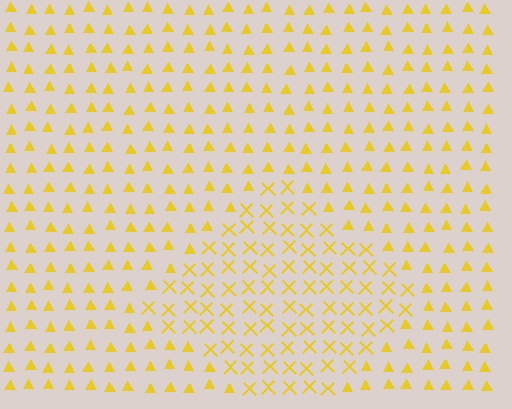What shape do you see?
I see a diamond.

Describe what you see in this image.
The image is filled with small yellow elements arranged in a uniform grid. A diamond-shaped region contains X marks, while the surrounding area contains triangles. The boundary is defined purely by the change in element shape.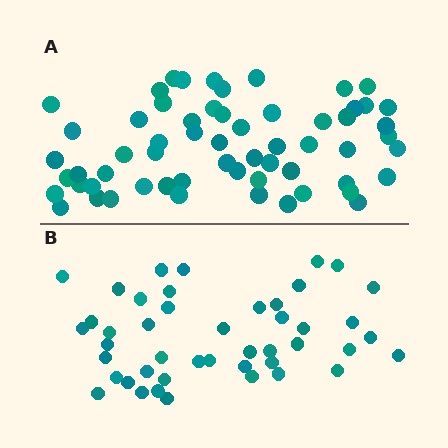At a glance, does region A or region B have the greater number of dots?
Region A (the top region) has more dots.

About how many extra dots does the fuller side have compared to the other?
Region A has approximately 15 more dots than region B.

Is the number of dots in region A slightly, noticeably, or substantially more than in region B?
Region A has noticeably more, but not dramatically so. The ratio is roughly 1.3 to 1.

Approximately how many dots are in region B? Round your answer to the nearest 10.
About 40 dots. (The exact count is 45, which rounds to 40.)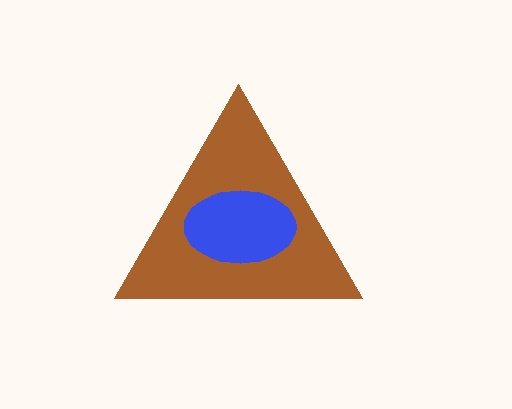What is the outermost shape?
The brown triangle.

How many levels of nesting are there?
2.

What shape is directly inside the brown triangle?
The blue ellipse.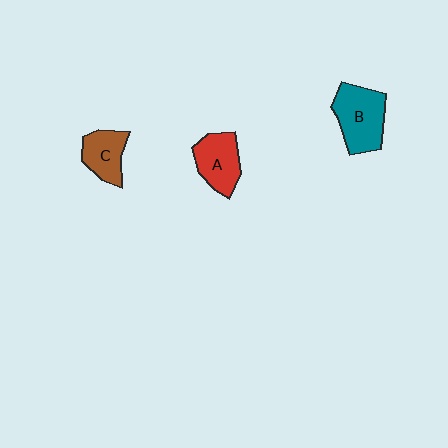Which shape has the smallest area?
Shape C (brown).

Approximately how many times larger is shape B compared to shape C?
Approximately 1.5 times.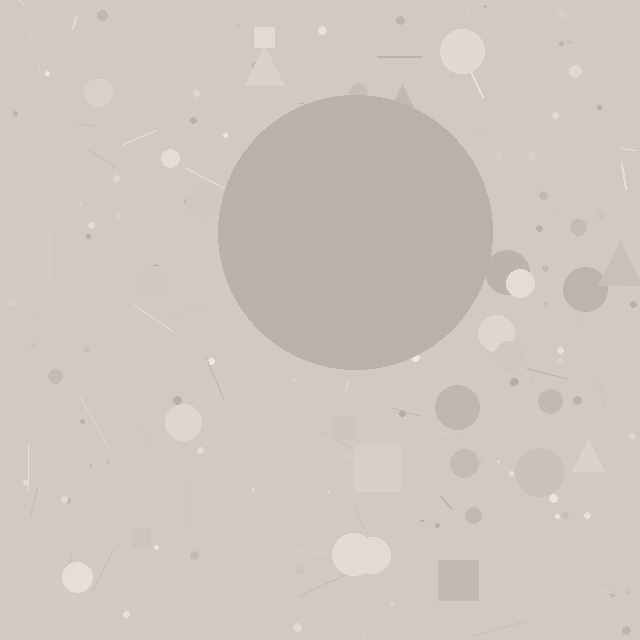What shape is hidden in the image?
A circle is hidden in the image.